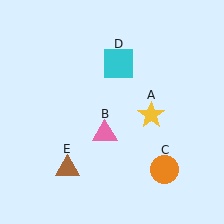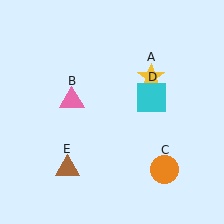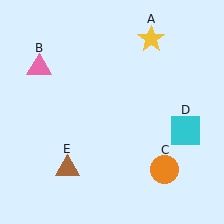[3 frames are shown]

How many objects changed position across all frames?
3 objects changed position: yellow star (object A), pink triangle (object B), cyan square (object D).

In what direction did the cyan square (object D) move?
The cyan square (object D) moved down and to the right.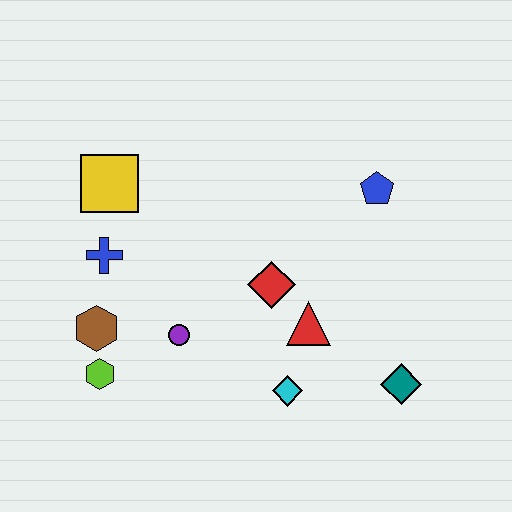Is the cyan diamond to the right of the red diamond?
Yes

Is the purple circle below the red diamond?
Yes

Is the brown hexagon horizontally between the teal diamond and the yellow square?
No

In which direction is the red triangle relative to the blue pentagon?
The red triangle is below the blue pentagon.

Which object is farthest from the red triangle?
The yellow square is farthest from the red triangle.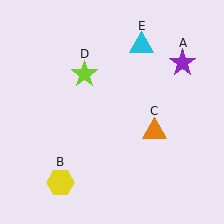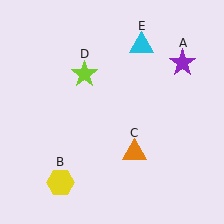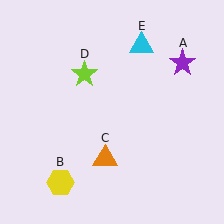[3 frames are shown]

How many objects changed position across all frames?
1 object changed position: orange triangle (object C).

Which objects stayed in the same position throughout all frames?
Purple star (object A) and yellow hexagon (object B) and lime star (object D) and cyan triangle (object E) remained stationary.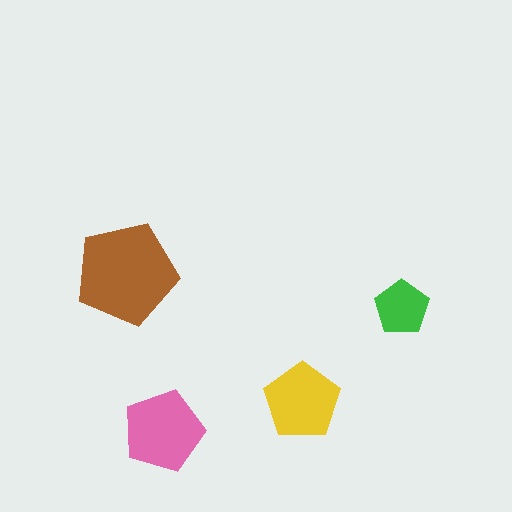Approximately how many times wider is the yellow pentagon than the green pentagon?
About 1.5 times wider.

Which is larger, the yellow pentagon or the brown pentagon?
The brown one.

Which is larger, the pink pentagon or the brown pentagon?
The brown one.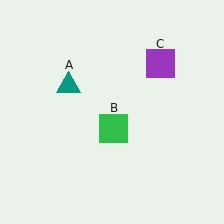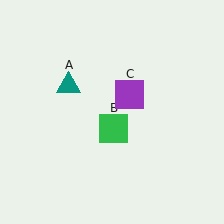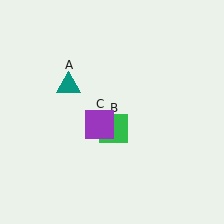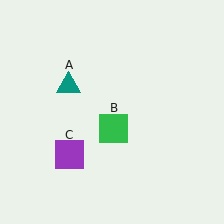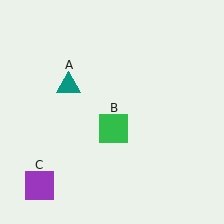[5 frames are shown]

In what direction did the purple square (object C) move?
The purple square (object C) moved down and to the left.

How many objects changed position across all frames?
1 object changed position: purple square (object C).